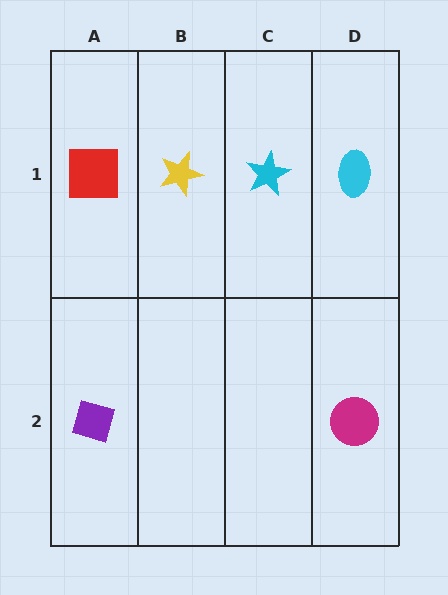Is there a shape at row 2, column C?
No, that cell is empty.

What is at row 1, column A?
A red square.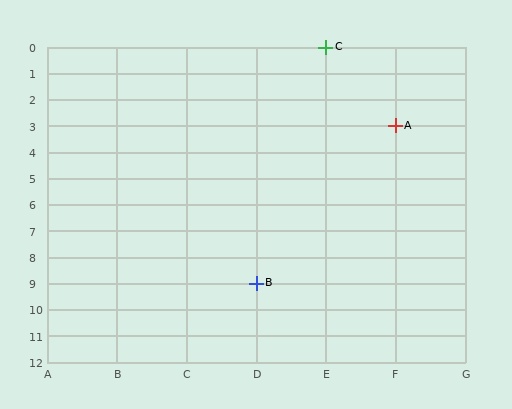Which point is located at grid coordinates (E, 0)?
Point C is at (E, 0).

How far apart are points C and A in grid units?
Points C and A are 1 column and 3 rows apart (about 3.2 grid units diagonally).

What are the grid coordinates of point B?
Point B is at grid coordinates (D, 9).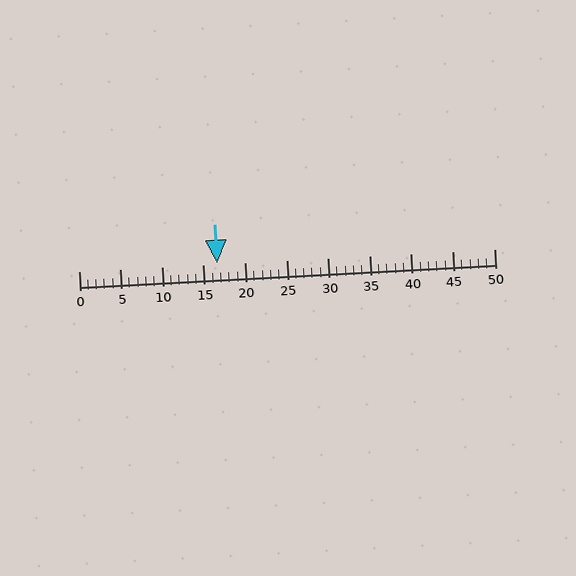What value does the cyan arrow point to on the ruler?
The cyan arrow points to approximately 17.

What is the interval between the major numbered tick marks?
The major tick marks are spaced 5 units apart.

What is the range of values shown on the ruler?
The ruler shows values from 0 to 50.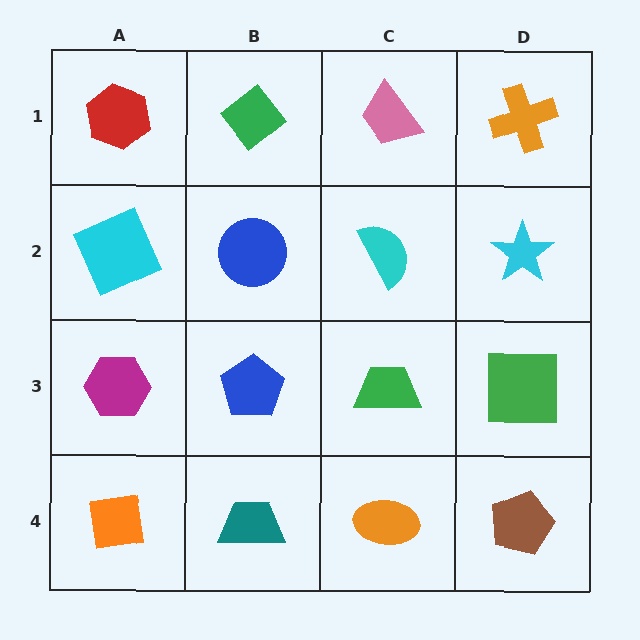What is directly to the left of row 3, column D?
A green trapezoid.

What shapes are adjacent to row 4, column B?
A blue pentagon (row 3, column B), an orange square (row 4, column A), an orange ellipse (row 4, column C).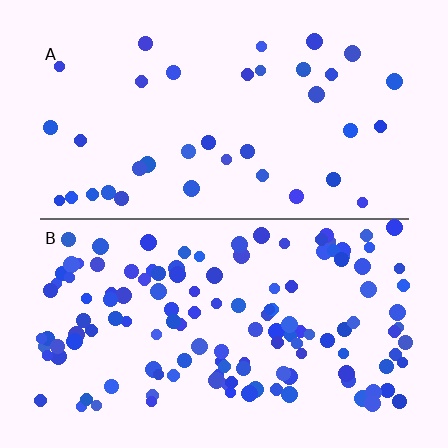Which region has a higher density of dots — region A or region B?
B (the bottom).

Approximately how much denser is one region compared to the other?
Approximately 3.6× — region B over region A.